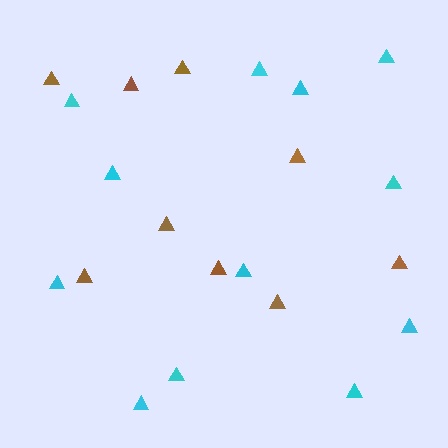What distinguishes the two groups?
There are 2 groups: one group of cyan triangles (12) and one group of brown triangles (9).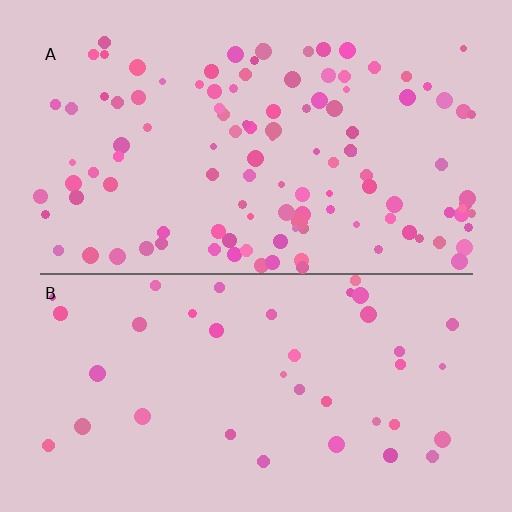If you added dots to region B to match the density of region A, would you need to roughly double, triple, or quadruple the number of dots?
Approximately triple.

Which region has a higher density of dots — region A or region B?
A (the top).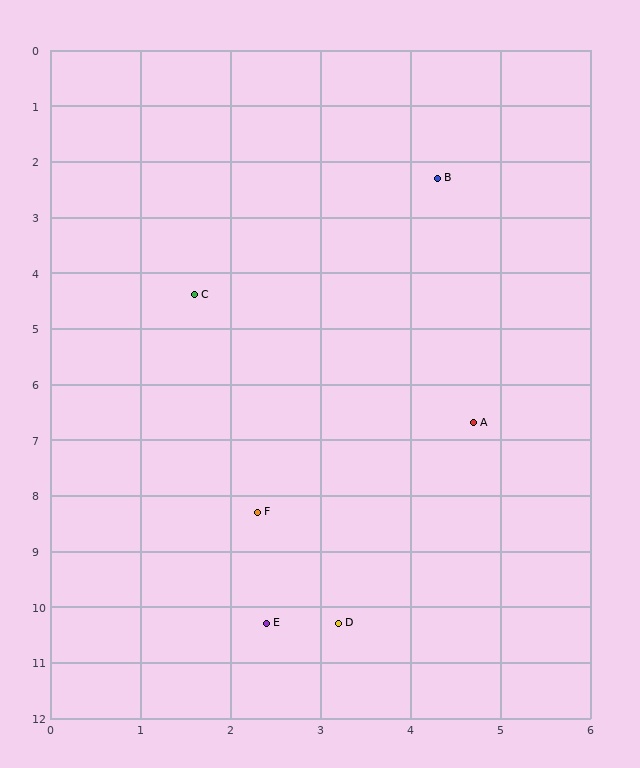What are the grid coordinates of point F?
Point F is at approximately (2.3, 8.3).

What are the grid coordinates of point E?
Point E is at approximately (2.4, 10.3).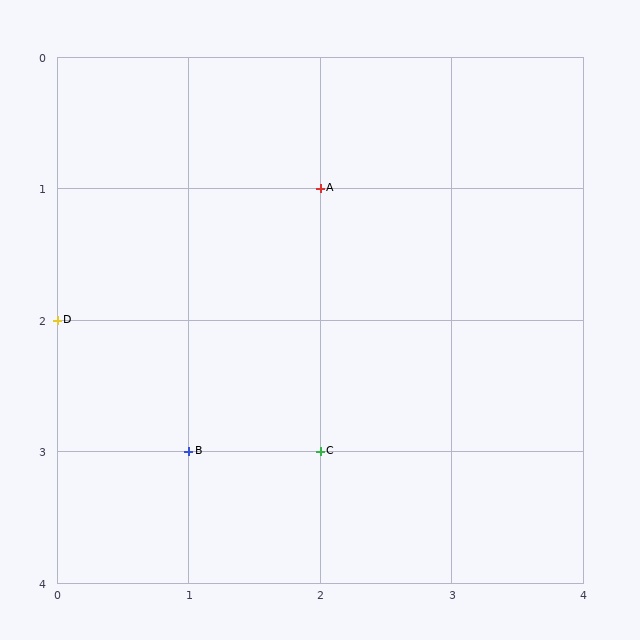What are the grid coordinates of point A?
Point A is at grid coordinates (2, 1).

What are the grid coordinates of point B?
Point B is at grid coordinates (1, 3).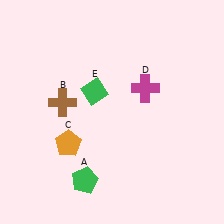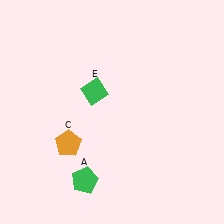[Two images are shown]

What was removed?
The magenta cross (D), the brown cross (B) were removed in Image 2.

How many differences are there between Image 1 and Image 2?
There are 2 differences between the two images.